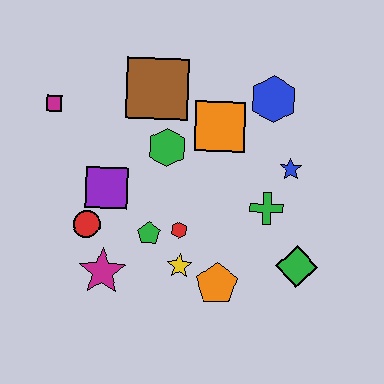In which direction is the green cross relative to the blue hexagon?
The green cross is below the blue hexagon.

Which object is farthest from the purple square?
The green diamond is farthest from the purple square.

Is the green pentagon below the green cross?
Yes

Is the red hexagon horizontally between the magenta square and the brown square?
No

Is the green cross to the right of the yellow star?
Yes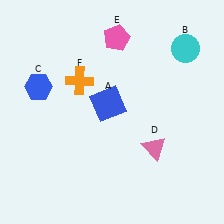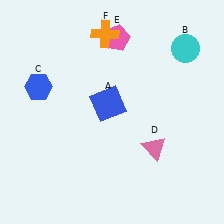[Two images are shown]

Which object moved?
The orange cross (F) moved up.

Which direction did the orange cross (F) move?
The orange cross (F) moved up.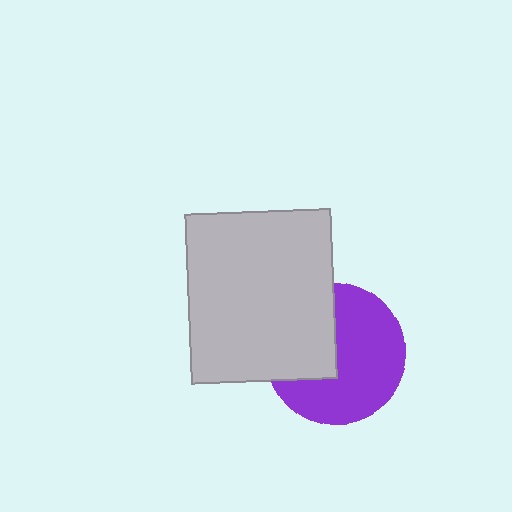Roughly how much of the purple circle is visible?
About half of it is visible (roughly 63%).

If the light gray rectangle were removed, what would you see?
You would see the complete purple circle.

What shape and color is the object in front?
The object in front is a light gray rectangle.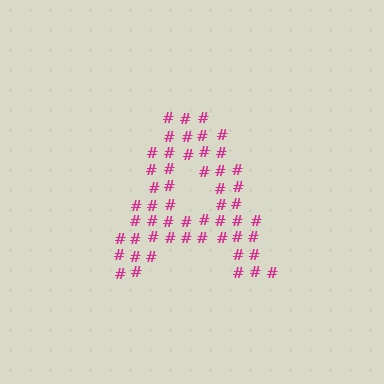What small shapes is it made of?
It is made of small hash symbols.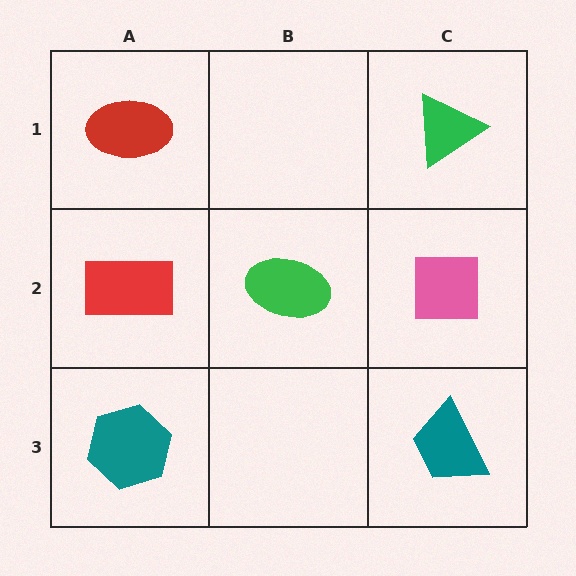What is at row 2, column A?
A red rectangle.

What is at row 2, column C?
A pink square.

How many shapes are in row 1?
2 shapes.